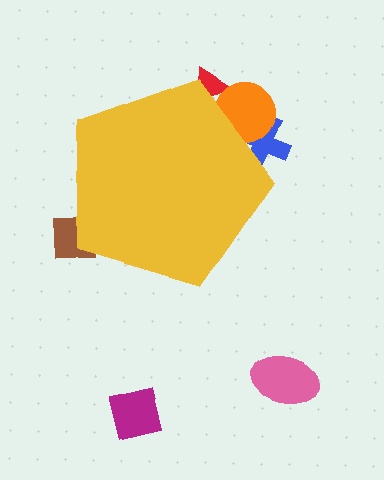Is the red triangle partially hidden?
Yes, the red triangle is partially hidden behind the yellow pentagon.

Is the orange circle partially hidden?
Yes, the orange circle is partially hidden behind the yellow pentagon.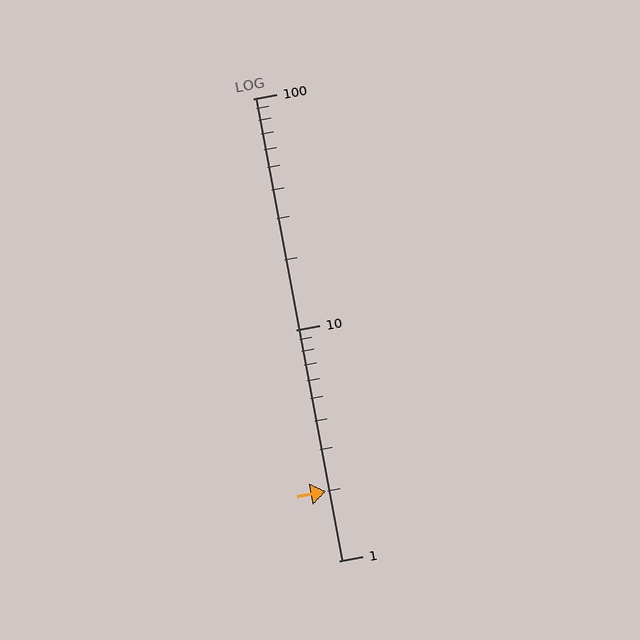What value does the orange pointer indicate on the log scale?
The pointer indicates approximately 2.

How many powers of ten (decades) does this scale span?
The scale spans 2 decades, from 1 to 100.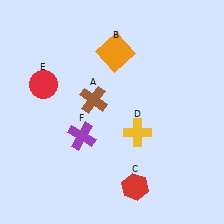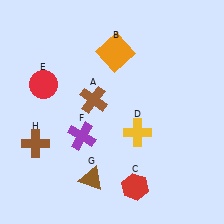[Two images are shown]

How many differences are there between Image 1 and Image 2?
There are 2 differences between the two images.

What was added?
A brown triangle (G), a brown cross (H) were added in Image 2.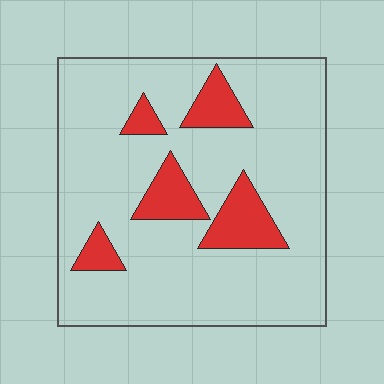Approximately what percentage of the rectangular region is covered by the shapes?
Approximately 15%.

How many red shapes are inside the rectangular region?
5.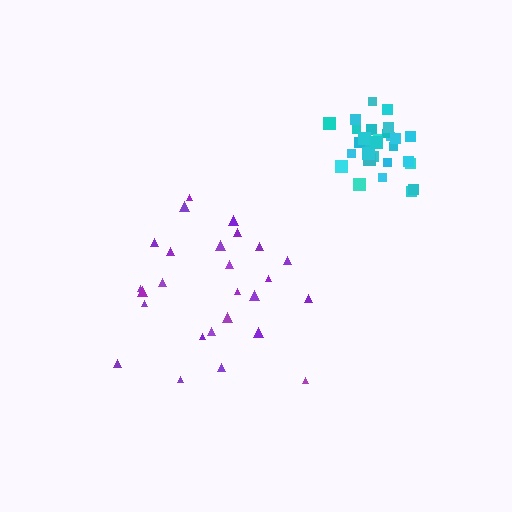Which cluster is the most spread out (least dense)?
Purple.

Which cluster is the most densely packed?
Cyan.